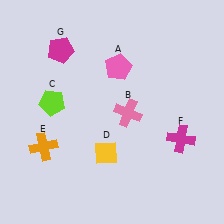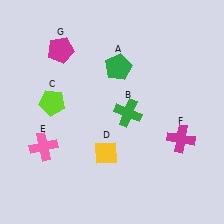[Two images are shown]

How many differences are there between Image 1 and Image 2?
There are 3 differences between the two images.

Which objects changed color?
A changed from pink to green. B changed from pink to green. E changed from orange to pink.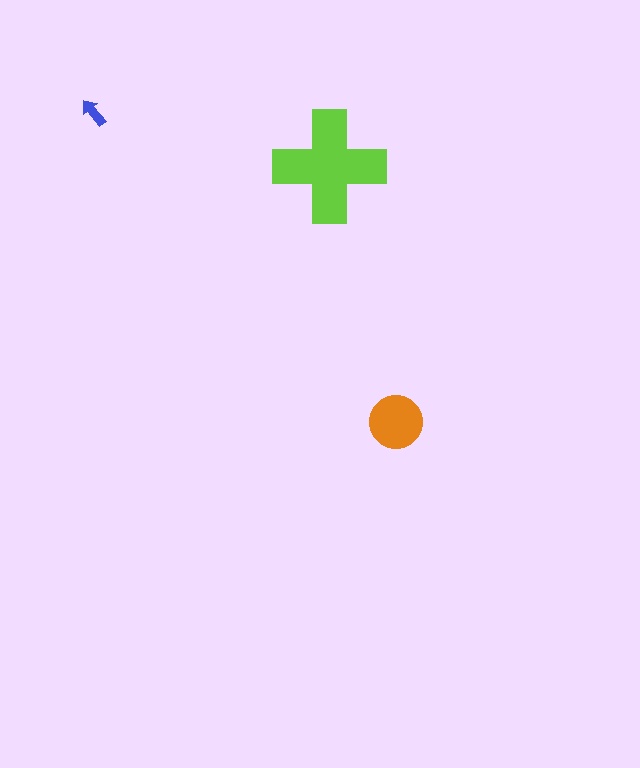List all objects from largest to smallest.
The lime cross, the orange circle, the blue arrow.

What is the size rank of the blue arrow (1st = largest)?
3rd.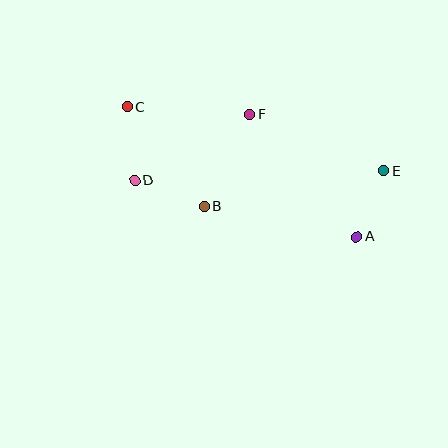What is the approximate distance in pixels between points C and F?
The distance between C and F is approximately 123 pixels.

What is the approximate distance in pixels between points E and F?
The distance between E and F is approximately 146 pixels.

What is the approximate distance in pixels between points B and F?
The distance between B and F is approximately 103 pixels.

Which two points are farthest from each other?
Points C and E are farthest from each other.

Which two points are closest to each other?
Points A and E are closest to each other.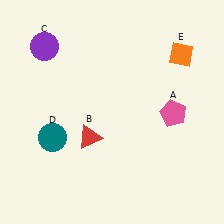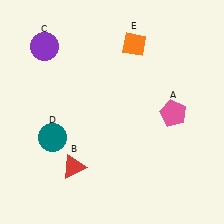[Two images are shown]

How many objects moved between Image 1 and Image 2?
2 objects moved between the two images.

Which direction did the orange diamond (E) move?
The orange diamond (E) moved left.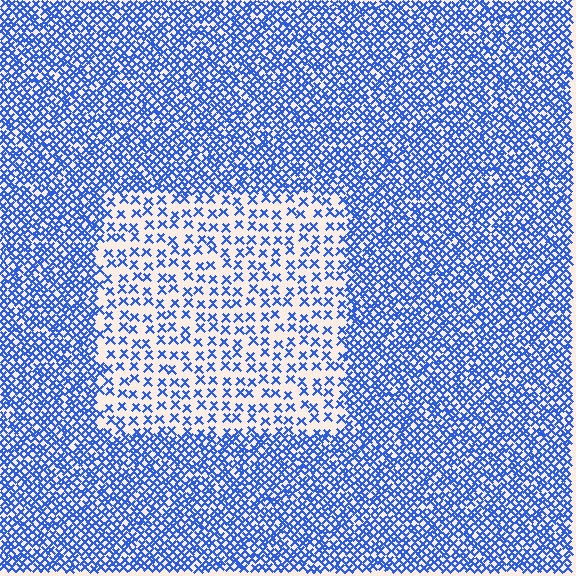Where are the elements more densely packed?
The elements are more densely packed outside the rectangle boundary.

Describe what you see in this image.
The image contains small blue elements arranged at two different densities. A rectangle-shaped region is visible where the elements are less densely packed than the surrounding area.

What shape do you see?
I see a rectangle.